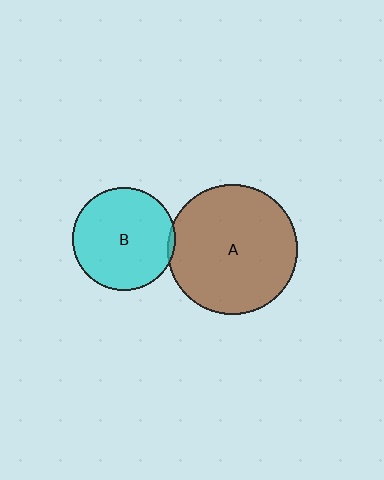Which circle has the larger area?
Circle A (brown).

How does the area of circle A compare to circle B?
Approximately 1.6 times.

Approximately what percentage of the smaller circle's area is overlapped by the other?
Approximately 5%.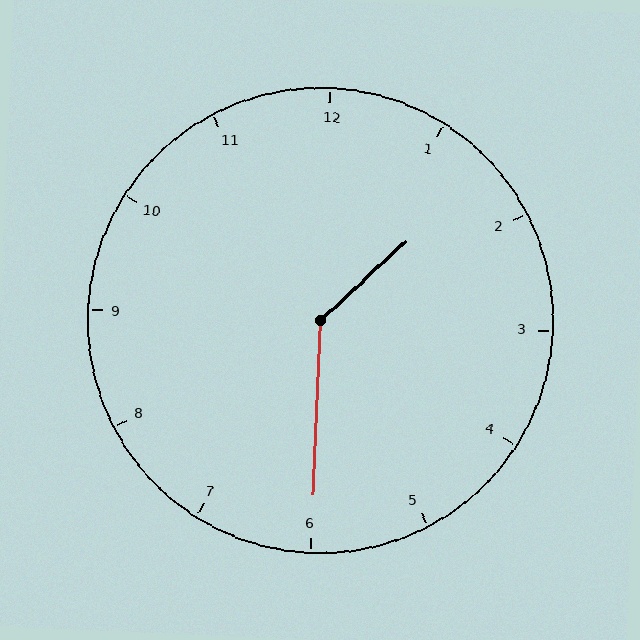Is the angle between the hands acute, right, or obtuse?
It is obtuse.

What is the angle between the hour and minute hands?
Approximately 135 degrees.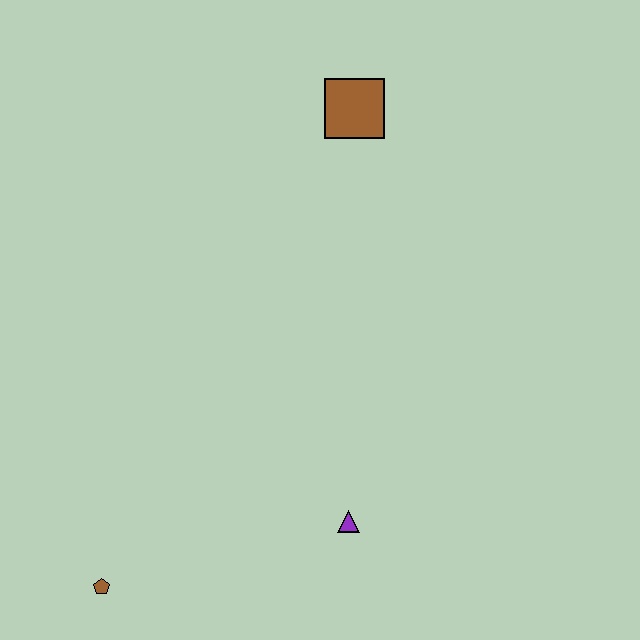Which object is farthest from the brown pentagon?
The brown square is farthest from the brown pentagon.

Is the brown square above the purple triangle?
Yes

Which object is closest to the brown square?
The purple triangle is closest to the brown square.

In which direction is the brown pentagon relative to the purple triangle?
The brown pentagon is to the left of the purple triangle.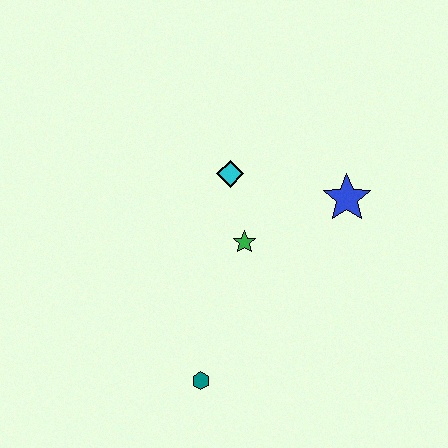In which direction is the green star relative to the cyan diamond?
The green star is below the cyan diamond.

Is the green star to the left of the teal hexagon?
No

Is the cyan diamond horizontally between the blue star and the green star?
No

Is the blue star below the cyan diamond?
Yes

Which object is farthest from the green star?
The teal hexagon is farthest from the green star.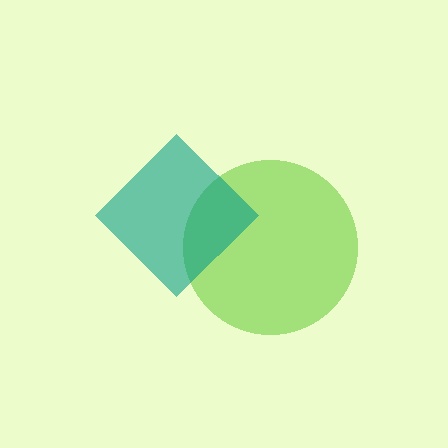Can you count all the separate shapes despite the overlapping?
Yes, there are 2 separate shapes.